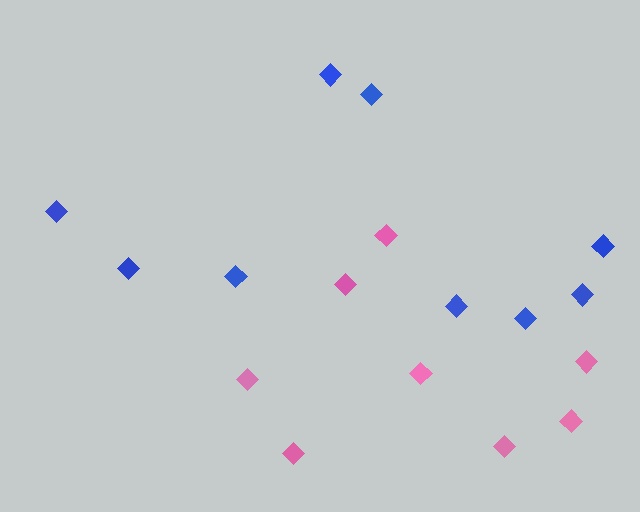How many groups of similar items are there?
There are 2 groups: one group of pink diamonds (8) and one group of blue diamonds (9).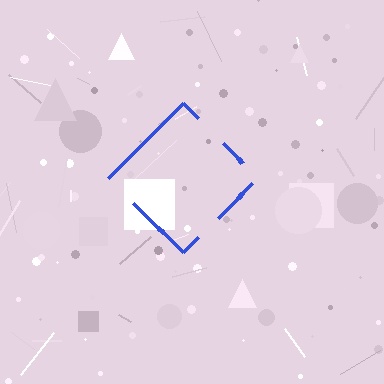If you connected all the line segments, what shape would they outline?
They would outline a diamond.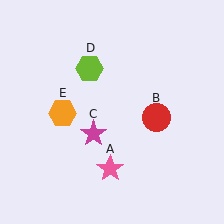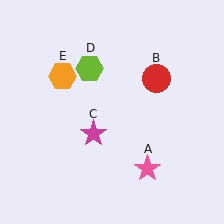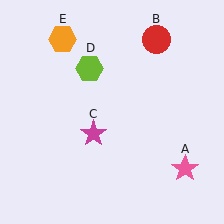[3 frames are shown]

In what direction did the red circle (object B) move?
The red circle (object B) moved up.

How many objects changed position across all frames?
3 objects changed position: pink star (object A), red circle (object B), orange hexagon (object E).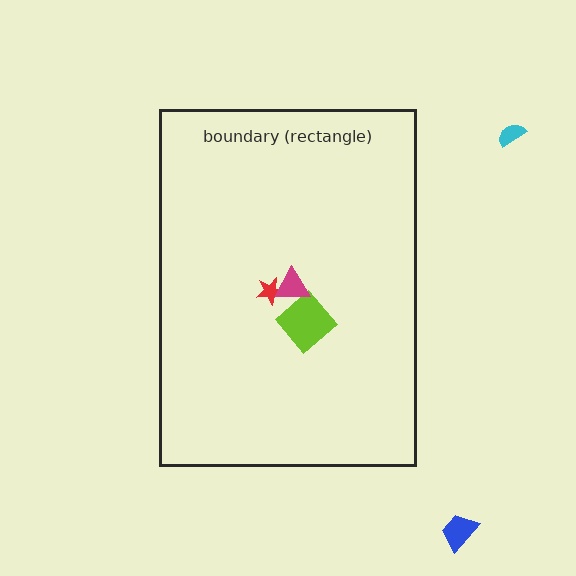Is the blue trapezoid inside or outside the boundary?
Outside.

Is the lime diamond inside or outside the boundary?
Inside.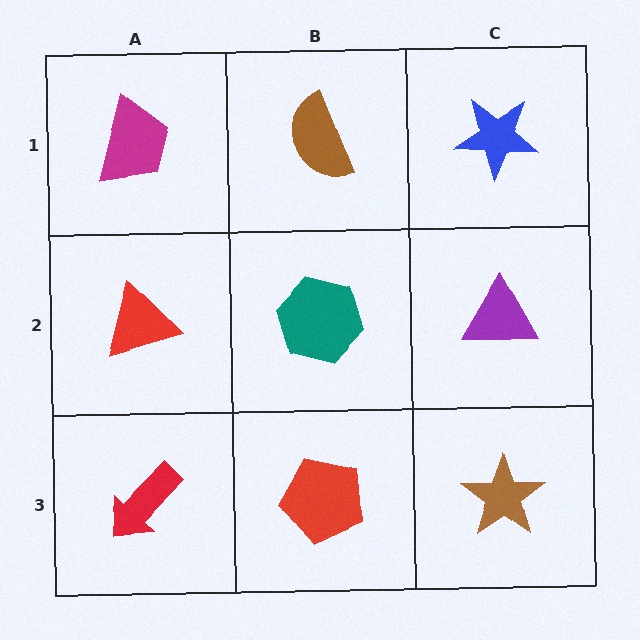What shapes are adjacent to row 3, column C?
A purple triangle (row 2, column C), a red pentagon (row 3, column B).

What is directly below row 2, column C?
A brown star.